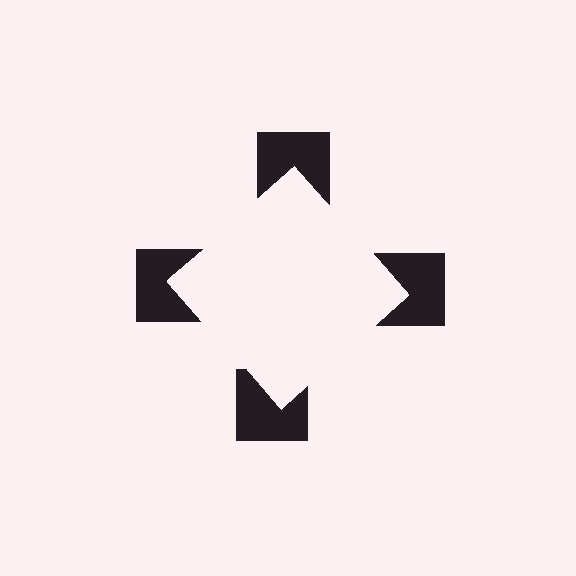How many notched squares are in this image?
There are 4 — one at each vertex of the illusory square.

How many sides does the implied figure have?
4 sides.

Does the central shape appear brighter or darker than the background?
It typically appears slightly brighter than the background, even though no actual brightness change is drawn.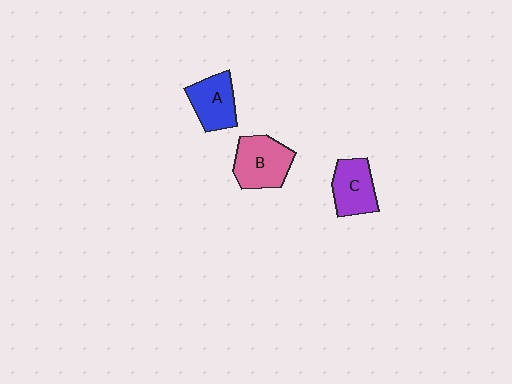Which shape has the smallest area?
Shape C (purple).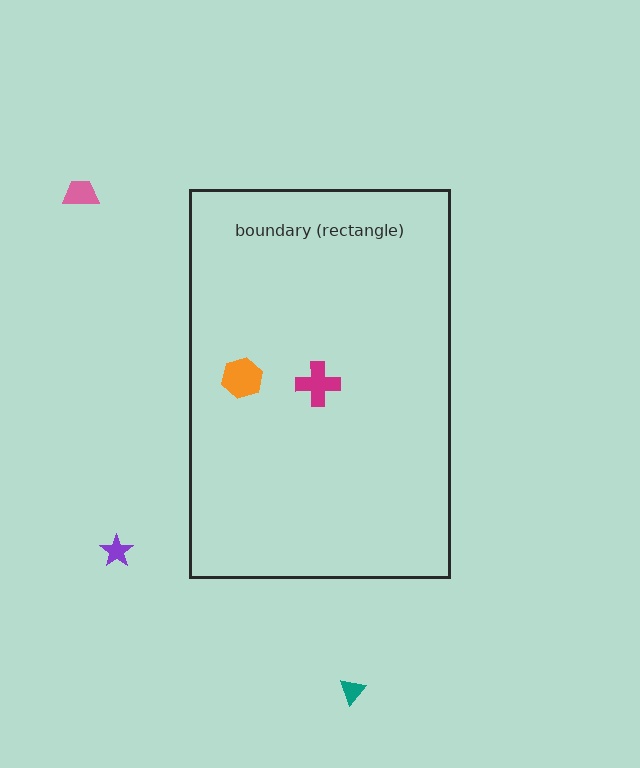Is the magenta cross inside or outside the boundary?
Inside.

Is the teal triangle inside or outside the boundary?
Outside.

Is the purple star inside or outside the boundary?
Outside.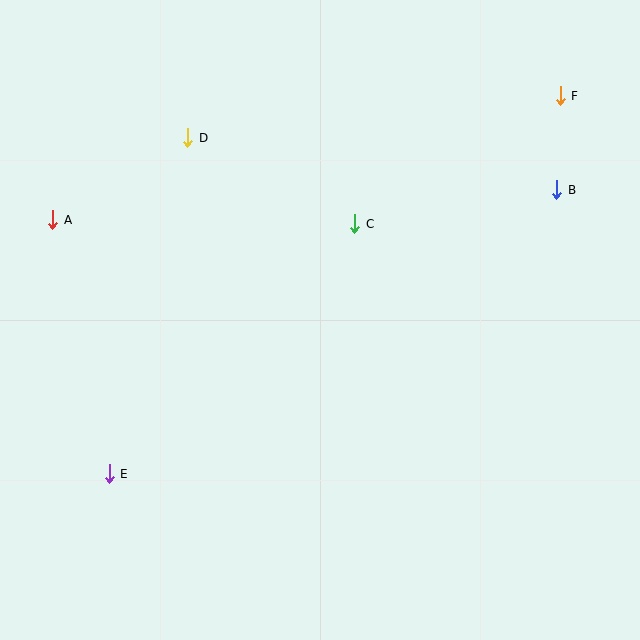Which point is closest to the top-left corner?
Point A is closest to the top-left corner.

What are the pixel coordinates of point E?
Point E is at (109, 474).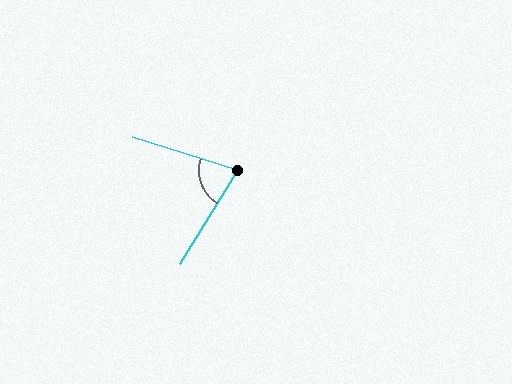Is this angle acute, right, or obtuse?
It is acute.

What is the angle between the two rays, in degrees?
Approximately 76 degrees.